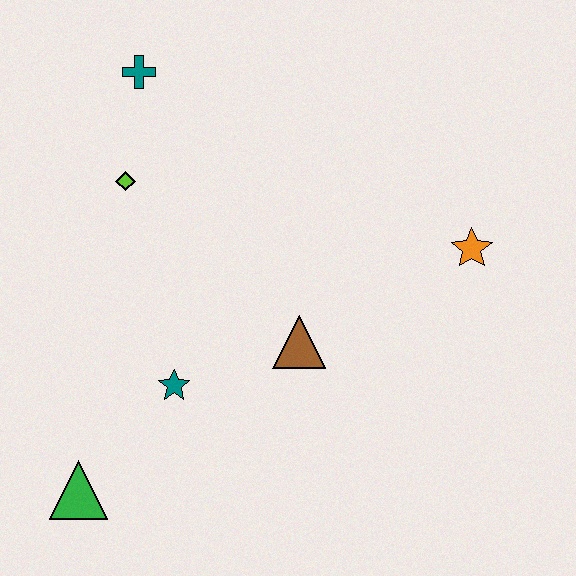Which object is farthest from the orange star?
The green triangle is farthest from the orange star.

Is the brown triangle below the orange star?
Yes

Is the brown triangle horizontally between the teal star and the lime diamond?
No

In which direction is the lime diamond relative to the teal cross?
The lime diamond is below the teal cross.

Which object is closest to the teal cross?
The lime diamond is closest to the teal cross.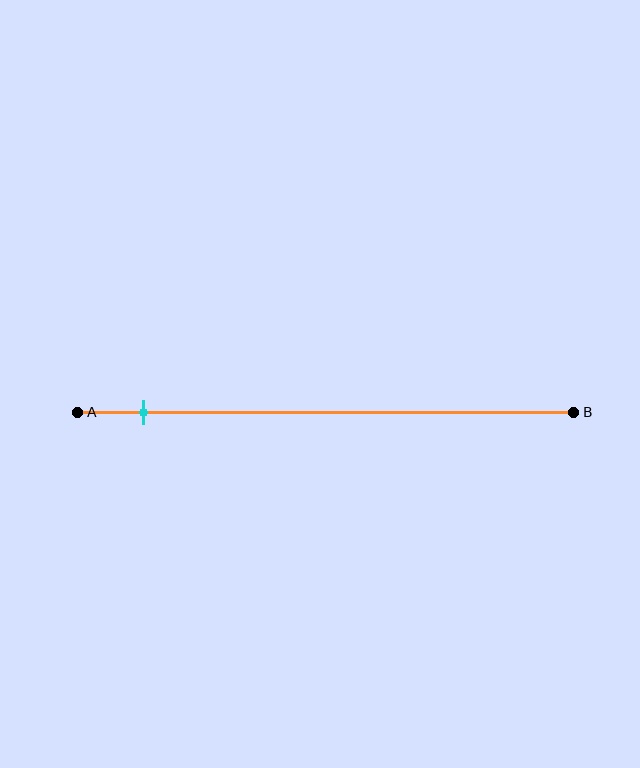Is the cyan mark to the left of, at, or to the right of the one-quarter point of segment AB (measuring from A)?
The cyan mark is to the left of the one-quarter point of segment AB.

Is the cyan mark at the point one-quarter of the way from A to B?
No, the mark is at about 15% from A, not at the 25% one-quarter point.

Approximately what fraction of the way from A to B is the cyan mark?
The cyan mark is approximately 15% of the way from A to B.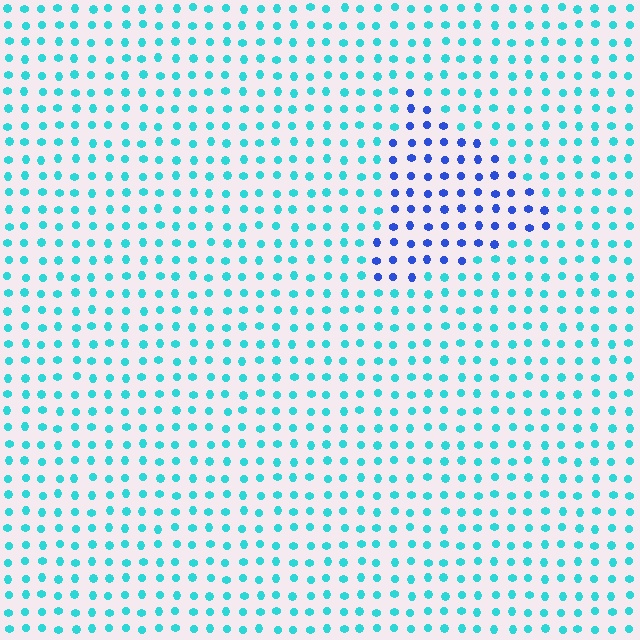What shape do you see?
I see a triangle.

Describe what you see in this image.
The image is filled with small cyan elements in a uniform arrangement. A triangle-shaped region is visible where the elements are tinted to a slightly different hue, forming a subtle color boundary.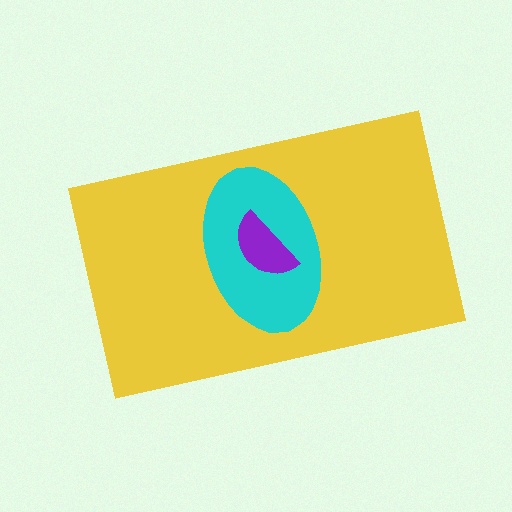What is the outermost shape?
The yellow rectangle.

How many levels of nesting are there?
3.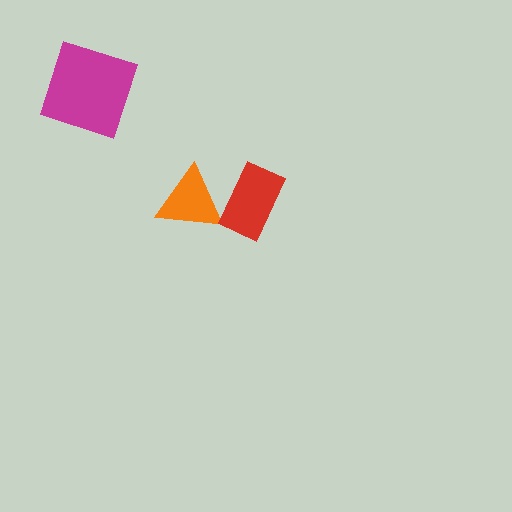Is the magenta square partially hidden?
No, no other shape covers it.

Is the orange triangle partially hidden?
Yes, it is partially covered by another shape.